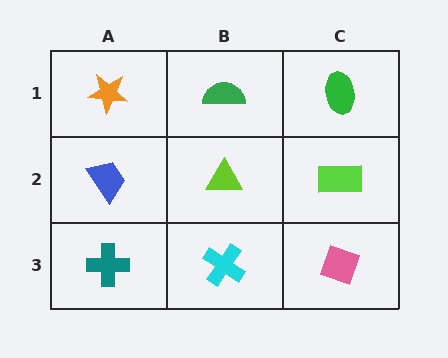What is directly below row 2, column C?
A pink diamond.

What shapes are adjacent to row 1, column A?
A blue trapezoid (row 2, column A), a green semicircle (row 1, column B).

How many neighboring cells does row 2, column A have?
3.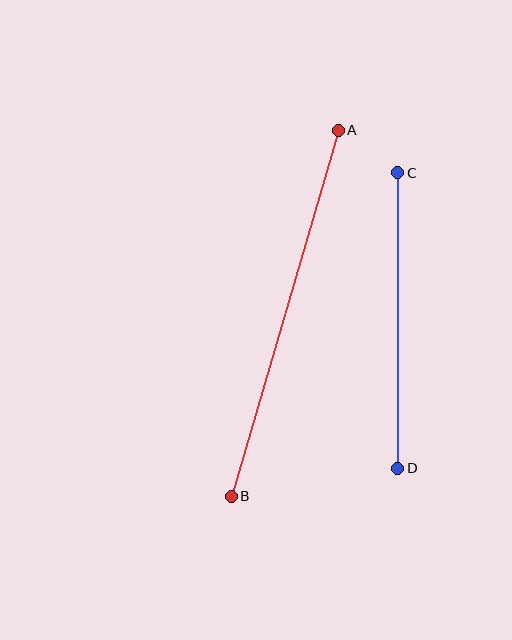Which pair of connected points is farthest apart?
Points A and B are farthest apart.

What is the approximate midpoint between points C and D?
The midpoint is at approximately (398, 321) pixels.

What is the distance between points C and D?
The distance is approximately 295 pixels.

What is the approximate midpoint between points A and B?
The midpoint is at approximately (285, 313) pixels.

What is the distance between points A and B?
The distance is approximately 381 pixels.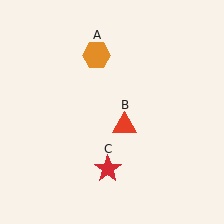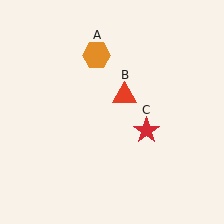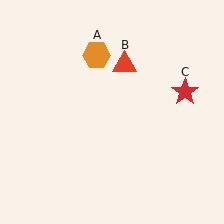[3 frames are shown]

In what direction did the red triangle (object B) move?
The red triangle (object B) moved up.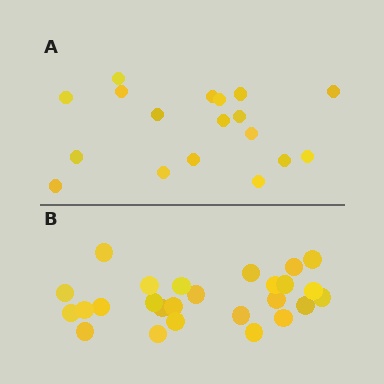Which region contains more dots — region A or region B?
Region B (the bottom region) has more dots.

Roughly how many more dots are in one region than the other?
Region B has roughly 8 or so more dots than region A.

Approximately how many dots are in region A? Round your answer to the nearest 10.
About 20 dots. (The exact count is 18, which rounds to 20.)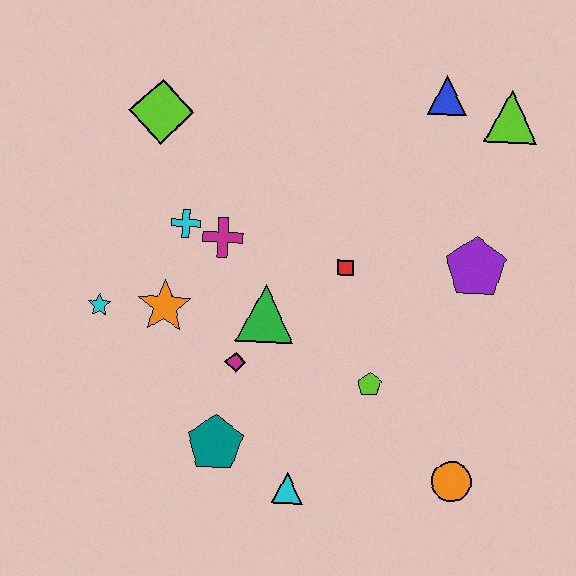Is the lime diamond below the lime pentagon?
No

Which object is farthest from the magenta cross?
The orange circle is farthest from the magenta cross.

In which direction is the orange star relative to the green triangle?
The orange star is to the left of the green triangle.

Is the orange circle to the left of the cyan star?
No